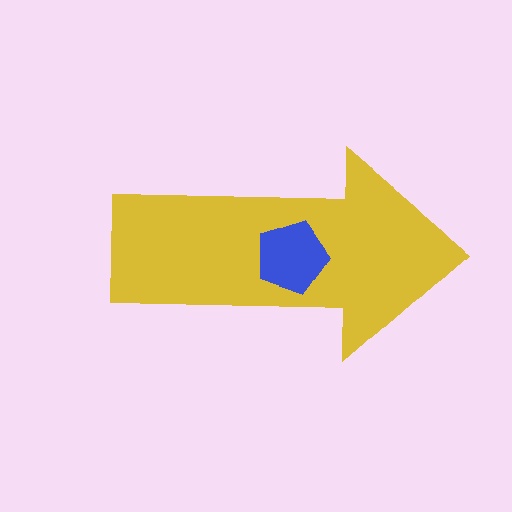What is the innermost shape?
The blue pentagon.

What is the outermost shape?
The yellow arrow.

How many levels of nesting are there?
2.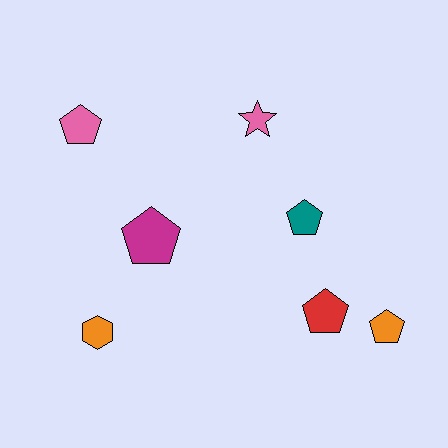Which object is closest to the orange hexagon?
The magenta pentagon is closest to the orange hexagon.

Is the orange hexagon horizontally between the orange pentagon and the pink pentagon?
Yes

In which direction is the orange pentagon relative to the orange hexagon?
The orange pentagon is to the right of the orange hexagon.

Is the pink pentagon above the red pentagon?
Yes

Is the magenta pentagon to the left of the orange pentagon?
Yes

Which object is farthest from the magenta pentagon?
The orange pentagon is farthest from the magenta pentagon.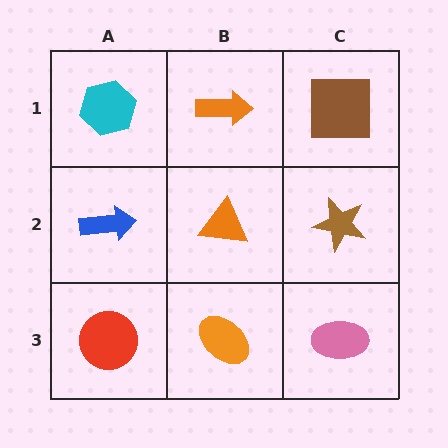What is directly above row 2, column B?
An orange arrow.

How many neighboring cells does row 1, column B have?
3.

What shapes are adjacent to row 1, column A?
A blue arrow (row 2, column A), an orange arrow (row 1, column B).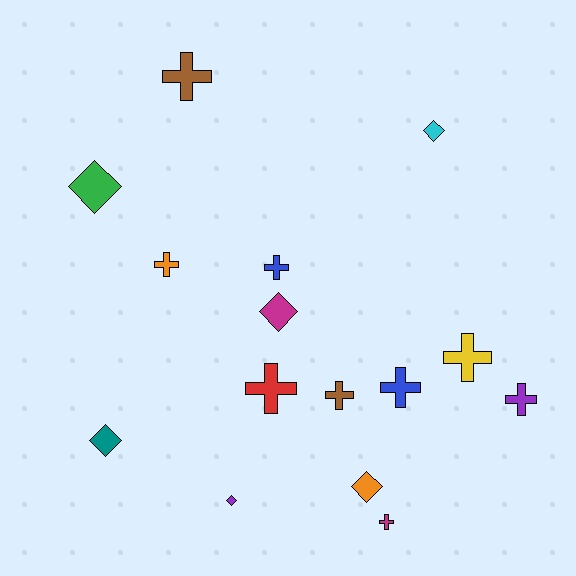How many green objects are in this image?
There is 1 green object.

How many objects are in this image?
There are 15 objects.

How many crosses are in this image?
There are 9 crosses.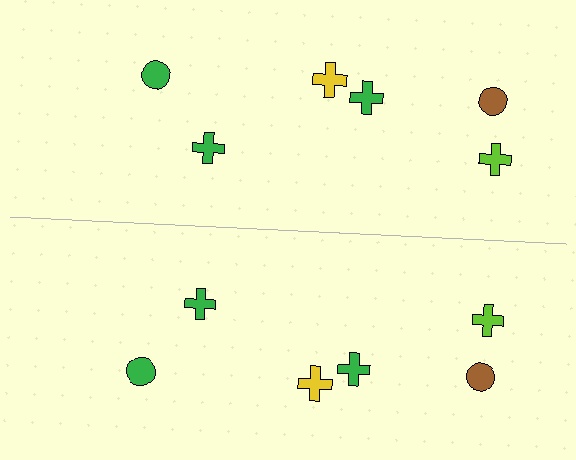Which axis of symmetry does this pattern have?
The pattern has a horizontal axis of symmetry running through the center of the image.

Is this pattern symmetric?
Yes, this pattern has bilateral (reflection) symmetry.